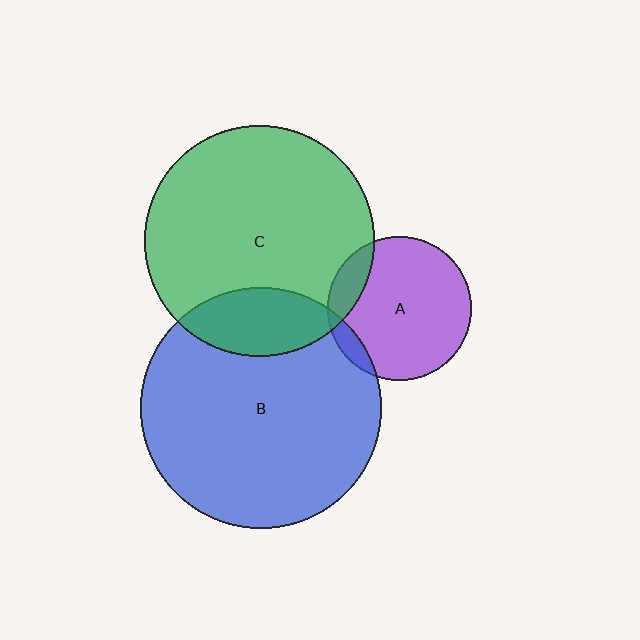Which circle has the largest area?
Circle B (blue).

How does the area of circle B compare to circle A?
Approximately 2.8 times.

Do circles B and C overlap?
Yes.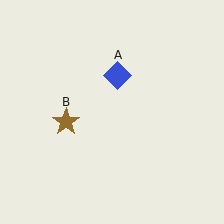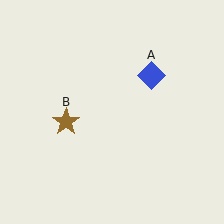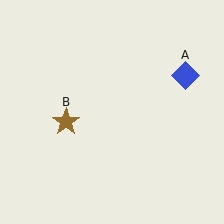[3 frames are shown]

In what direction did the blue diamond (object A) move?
The blue diamond (object A) moved right.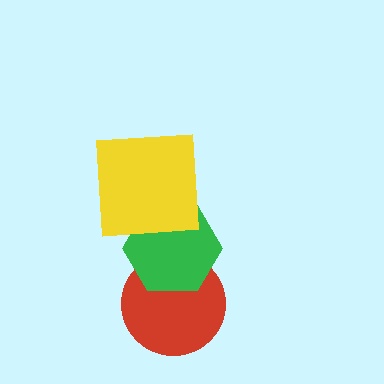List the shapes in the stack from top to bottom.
From top to bottom: the yellow square, the green hexagon, the red circle.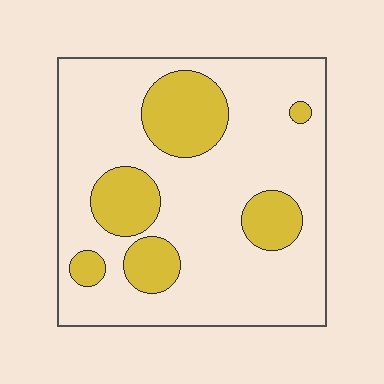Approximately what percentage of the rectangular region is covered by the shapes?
Approximately 25%.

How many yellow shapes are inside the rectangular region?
6.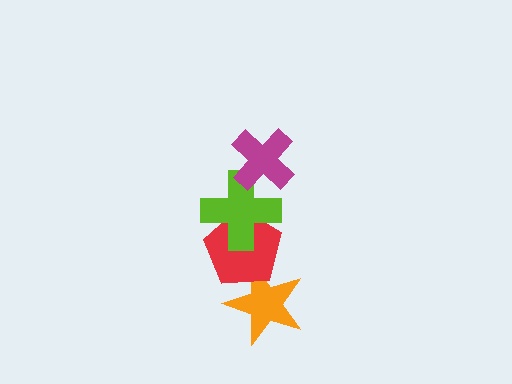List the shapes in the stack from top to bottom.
From top to bottom: the magenta cross, the lime cross, the red pentagon, the orange star.